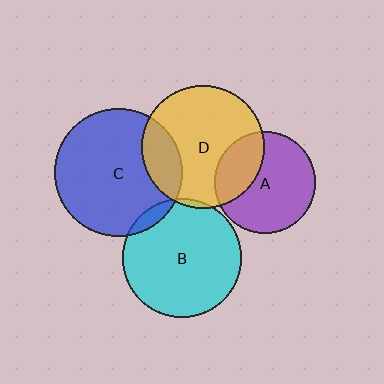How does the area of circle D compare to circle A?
Approximately 1.5 times.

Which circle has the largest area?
Circle C (blue).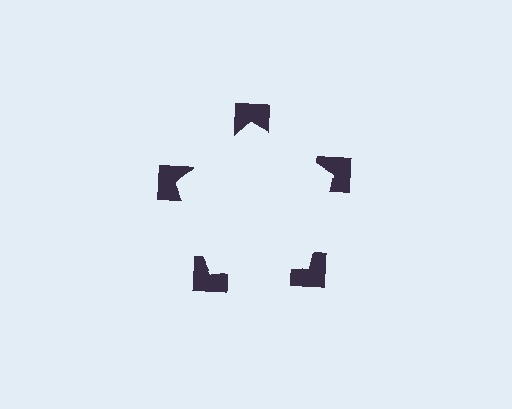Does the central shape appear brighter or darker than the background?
It typically appears slightly brighter than the background, even though no actual brightness change is drawn.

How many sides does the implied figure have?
5 sides.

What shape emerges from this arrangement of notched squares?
An illusory pentagon — its edges are inferred from the aligned wedge cuts in the notched squares, not physically drawn.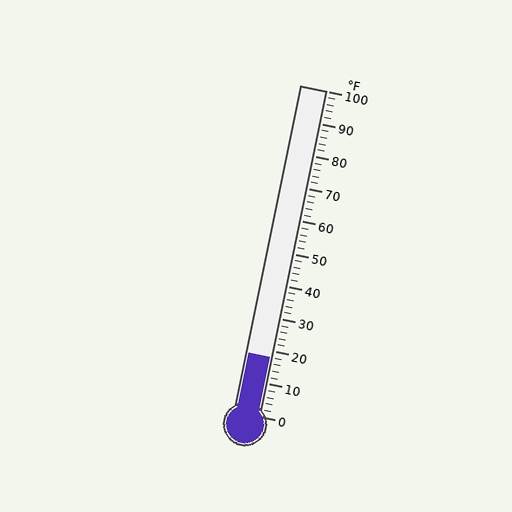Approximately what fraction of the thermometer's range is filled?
The thermometer is filled to approximately 20% of its range.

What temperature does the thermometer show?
The thermometer shows approximately 18°F.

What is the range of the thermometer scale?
The thermometer scale ranges from 0°F to 100°F.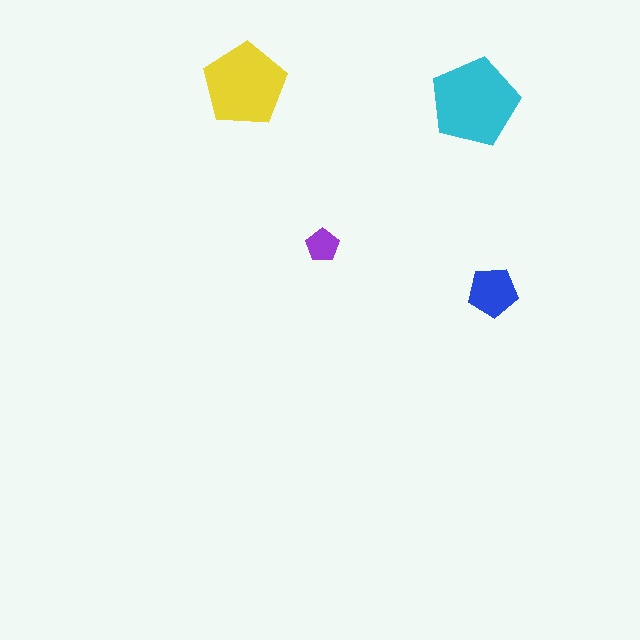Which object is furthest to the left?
The yellow pentagon is leftmost.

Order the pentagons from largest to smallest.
the cyan one, the yellow one, the blue one, the purple one.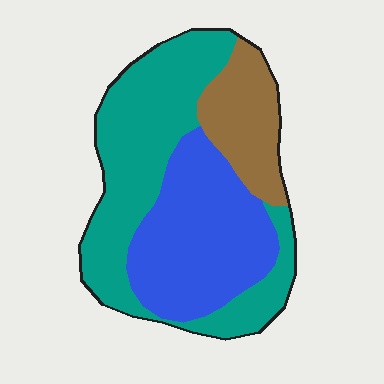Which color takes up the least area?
Brown, at roughly 15%.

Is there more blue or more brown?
Blue.